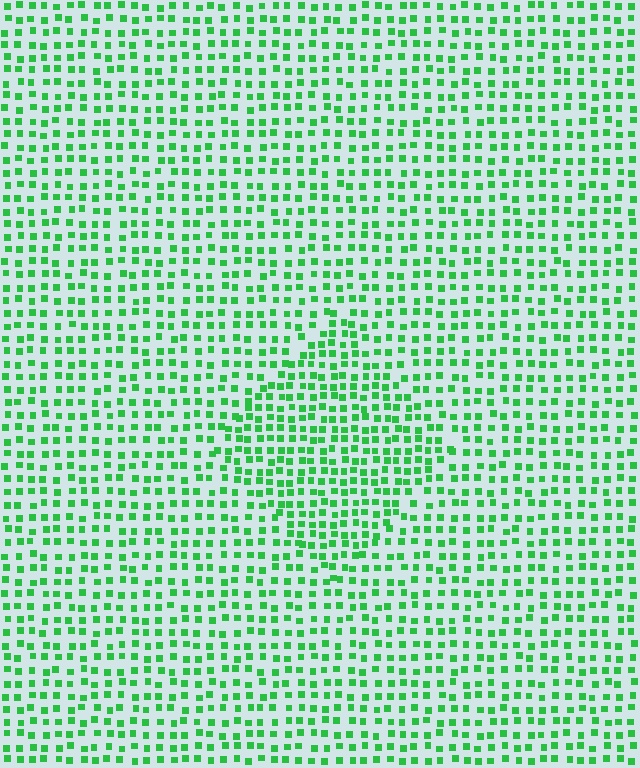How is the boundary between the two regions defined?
The boundary is defined by a change in element density (approximately 1.5x ratio). All elements are the same color, size, and shape.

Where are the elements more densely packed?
The elements are more densely packed inside the diamond boundary.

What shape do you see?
I see a diamond.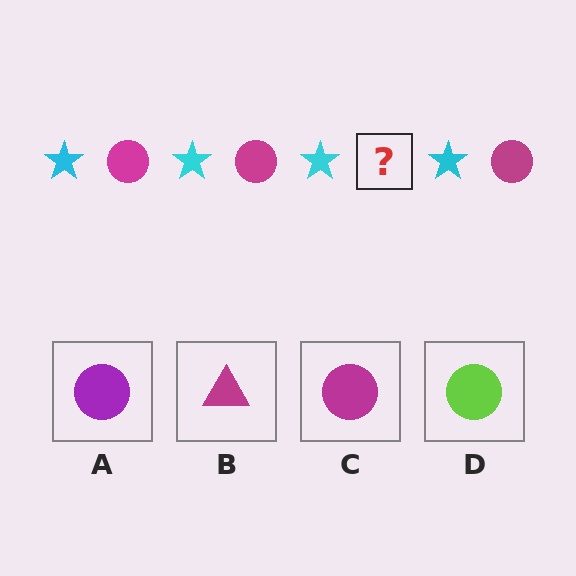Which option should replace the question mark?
Option C.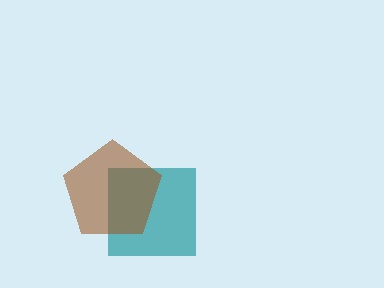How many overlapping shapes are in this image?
There are 2 overlapping shapes in the image.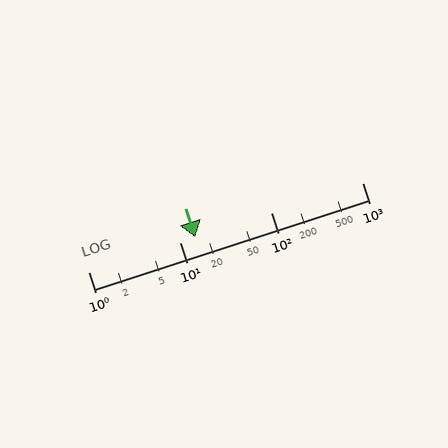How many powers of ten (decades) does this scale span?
The scale spans 3 decades, from 1 to 1000.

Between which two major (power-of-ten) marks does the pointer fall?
The pointer is between 10 and 100.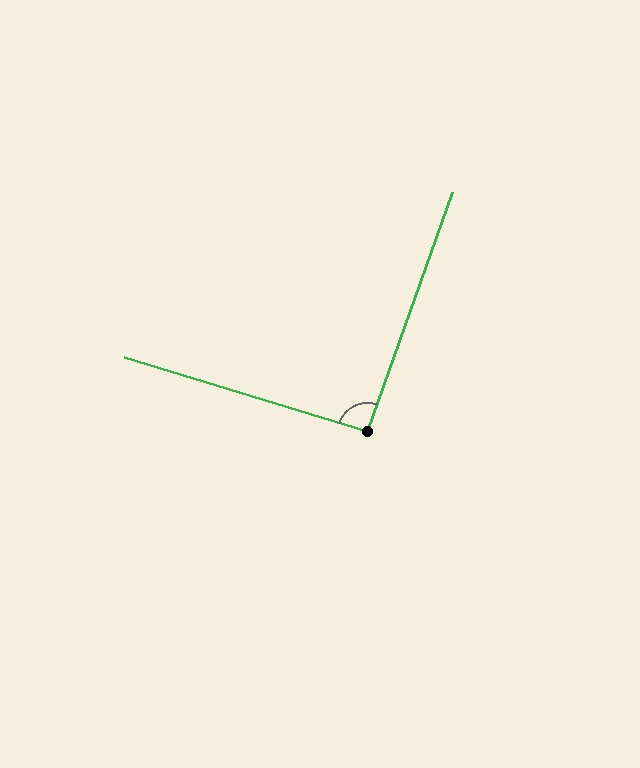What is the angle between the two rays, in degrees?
Approximately 92 degrees.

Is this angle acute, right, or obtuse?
It is approximately a right angle.